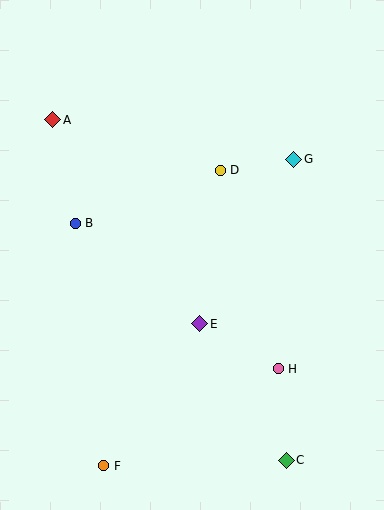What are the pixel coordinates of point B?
Point B is at (75, 223).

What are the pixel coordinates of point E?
Point E is at (200, 324).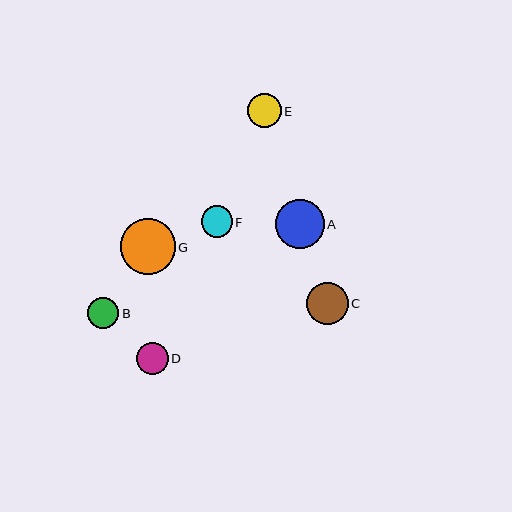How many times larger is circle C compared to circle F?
Circle C is approximately 1.3 times the size of circle F.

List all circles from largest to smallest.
From largest to smallest: G, A, C, E, D, F, B.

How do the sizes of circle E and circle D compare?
Circle E and circle D are approximately the same size.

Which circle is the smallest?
Circle B is the smallest with a size of approximately 31 pixels.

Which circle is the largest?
Circle G is the largest with a size of approximately 55 pixels.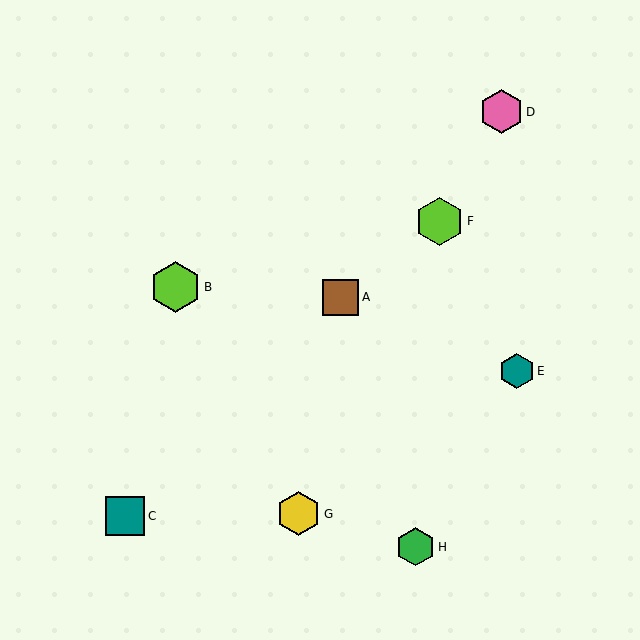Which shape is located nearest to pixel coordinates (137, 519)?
The teal square (labeled C) at (125, 516) is nearest to that location.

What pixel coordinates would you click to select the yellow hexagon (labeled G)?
Click at (298, 514) to select the yellow hexagon G.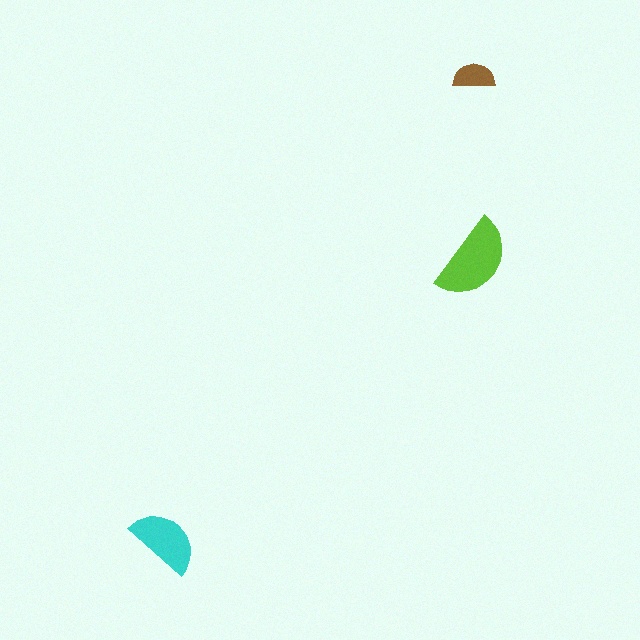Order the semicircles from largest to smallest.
the lime one, the cyan one, the brown one.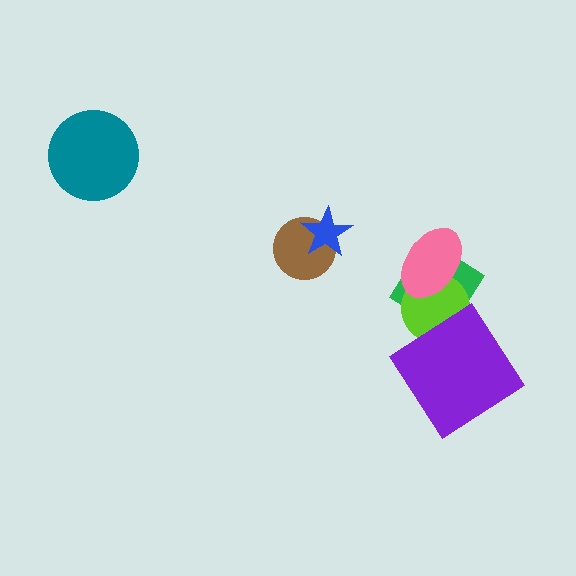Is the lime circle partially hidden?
Yes, it is partially covered by another shape.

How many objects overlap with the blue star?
1 object overlaps with the blue star.